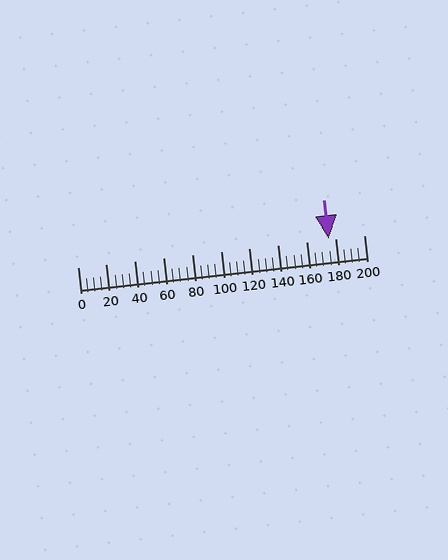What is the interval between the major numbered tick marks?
The major tick marks are spaced 20 units apart.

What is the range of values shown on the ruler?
The ruler shows values from 0 to 200.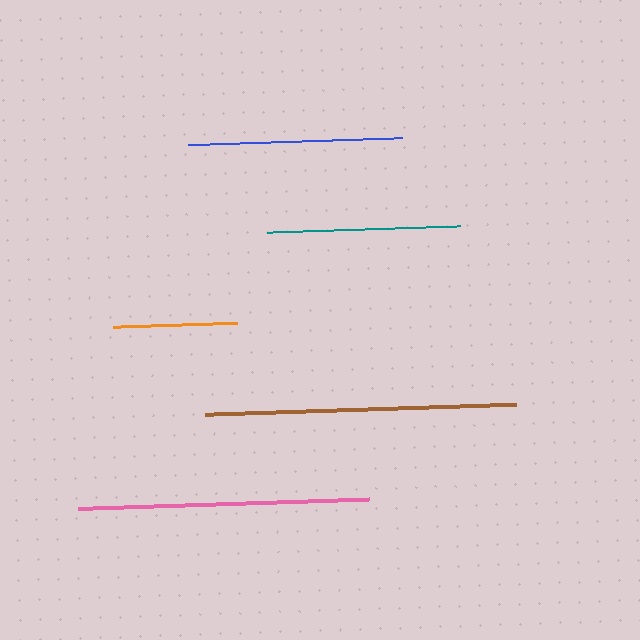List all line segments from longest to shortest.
From longest to shortest: brown, pink, blue, teal, orange.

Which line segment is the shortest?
The orange line is the shortest at approximately 124 pixels.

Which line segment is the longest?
The brown line is the longest at approximately 311 pixels.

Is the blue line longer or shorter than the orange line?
The blue line is longer than the orange line.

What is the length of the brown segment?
The brown segment is approximately 311 pixels long.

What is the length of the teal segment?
The teal segment is approximately 194 pixels long.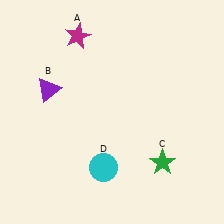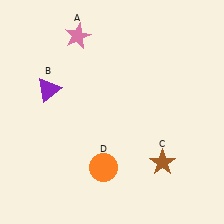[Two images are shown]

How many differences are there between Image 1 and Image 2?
There are 3 differences between the two images.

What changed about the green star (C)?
In Image 1, C is green. In Image 2, it changed to brown.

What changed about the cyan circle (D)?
In Image 1, D is cyan. In Image 2, it changed to orange.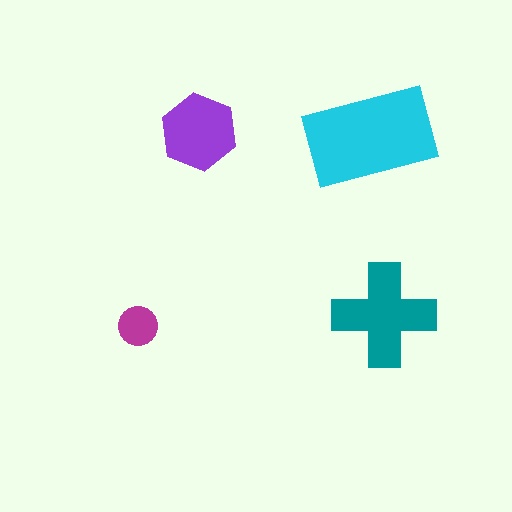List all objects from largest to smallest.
The cyan rectangle, the teal cross, the purple hexagon, the magenta circle.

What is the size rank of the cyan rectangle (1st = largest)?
1st.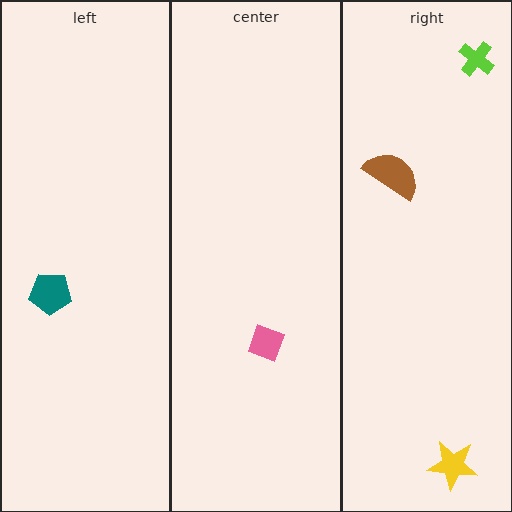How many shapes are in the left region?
1.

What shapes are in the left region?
The teal pentagon.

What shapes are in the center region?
The pink diamond.